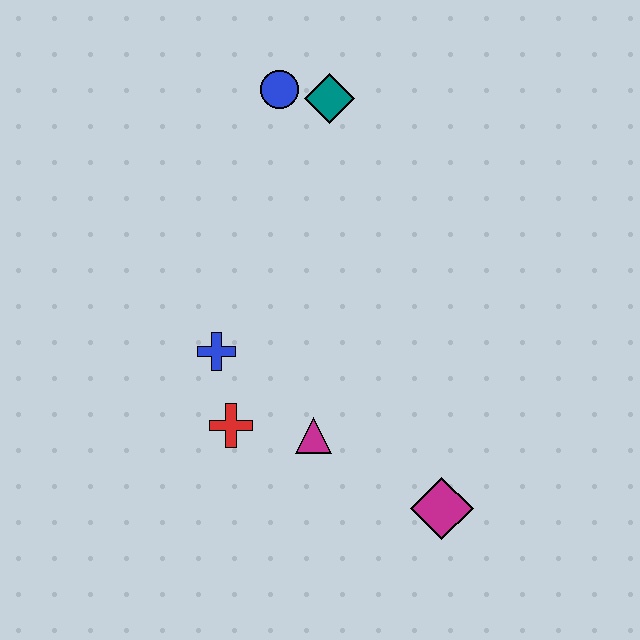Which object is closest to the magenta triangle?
The red cross is closest to the magenta triangle.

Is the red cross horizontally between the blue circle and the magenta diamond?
No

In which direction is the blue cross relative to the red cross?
The blue cross is above the red cross.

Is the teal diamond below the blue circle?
Yes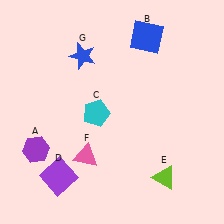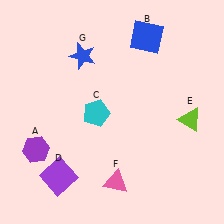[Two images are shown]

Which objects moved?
The objects that moved are: the lime triangle (E), the pink triangle (F).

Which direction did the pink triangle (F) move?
The pink triangle (F) moved right.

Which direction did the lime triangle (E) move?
The lime triangle (E) moved up.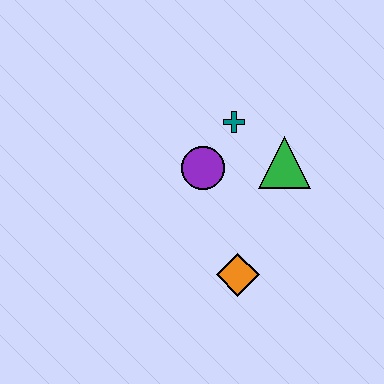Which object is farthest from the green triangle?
The orange diamond is farthest from the green triangle.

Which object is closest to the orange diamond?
The purple circle is closest to the orange diamond.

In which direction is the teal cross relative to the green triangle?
The teal cross is to the left of the green triangle.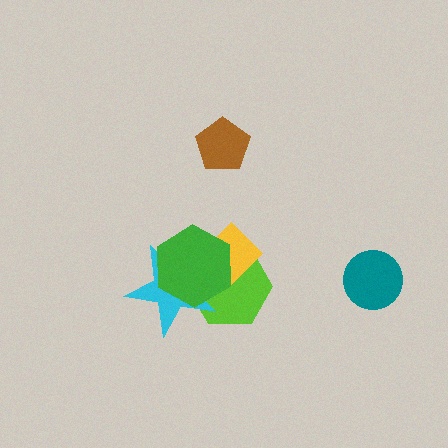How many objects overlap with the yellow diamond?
3 objects overlap with the yellow diamond.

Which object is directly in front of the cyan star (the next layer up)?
The yellow diamond is directly in front of the cyan star.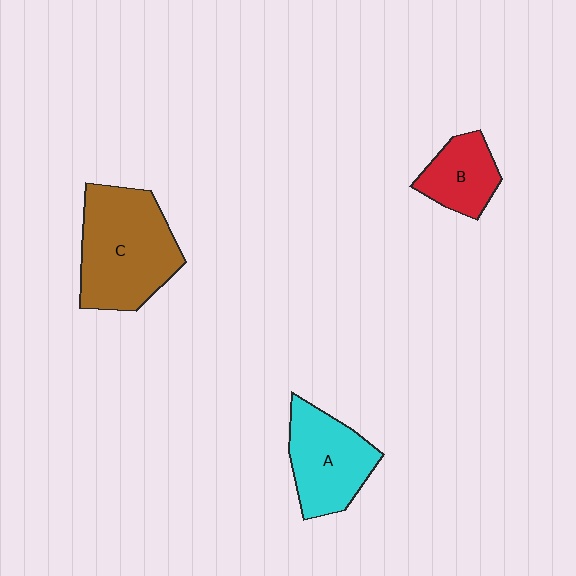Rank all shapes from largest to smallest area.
From largest to smallest: C (brown), A (cyan), B (red).